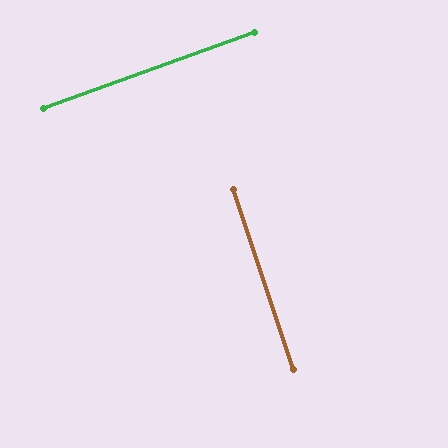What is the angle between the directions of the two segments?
Approximately 89 degrees.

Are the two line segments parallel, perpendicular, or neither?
Perpendicular — they meet at approximately 89°.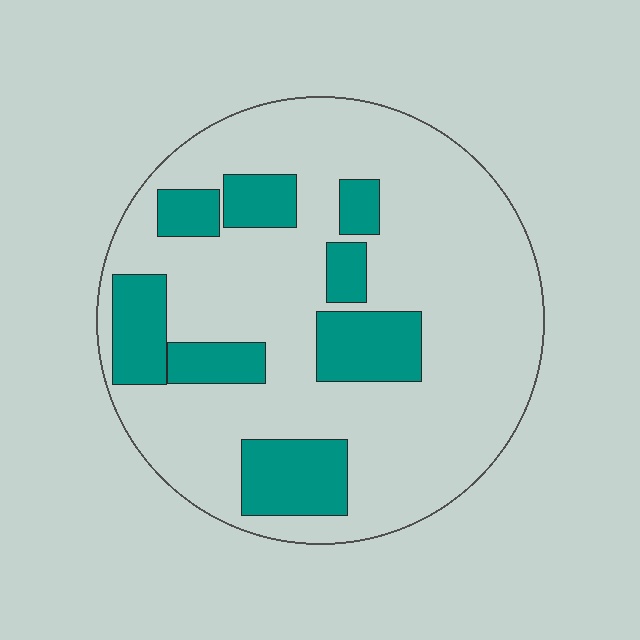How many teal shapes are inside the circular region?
8.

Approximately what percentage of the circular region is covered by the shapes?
Approximately 25%.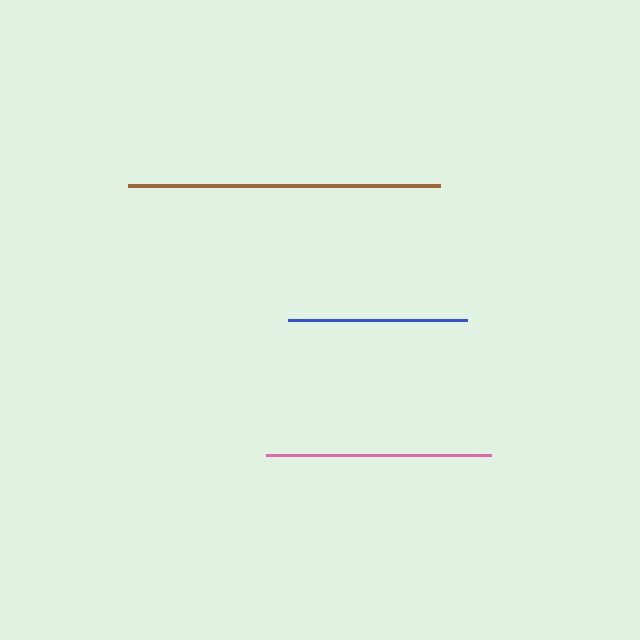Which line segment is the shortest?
The blue line is the shortest at approximately 178 pixels.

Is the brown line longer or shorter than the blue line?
The brown line is longer than the blue line.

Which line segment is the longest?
The brown line is the longest at approximately 312 pixels.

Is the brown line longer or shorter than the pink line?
The brown line is longer than the pink line.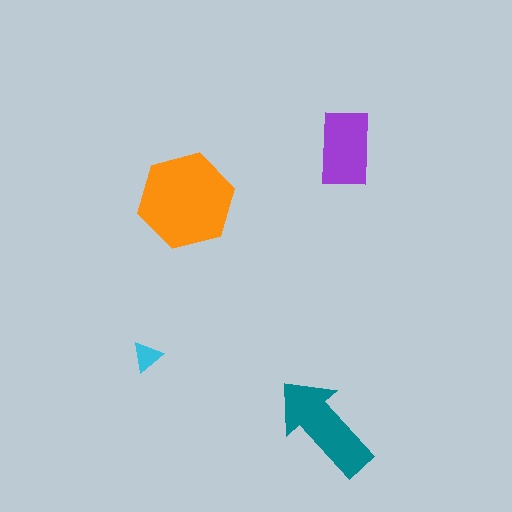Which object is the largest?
The orange hexagon.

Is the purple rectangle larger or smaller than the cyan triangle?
Larger.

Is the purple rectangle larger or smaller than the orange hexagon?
Smaller.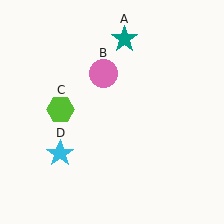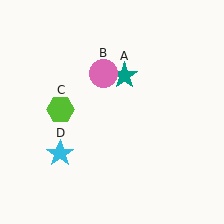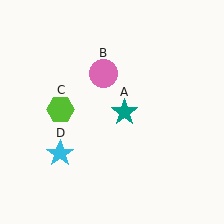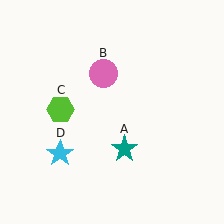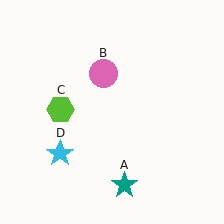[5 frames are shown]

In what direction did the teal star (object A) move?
The teal star (object A) moved down.